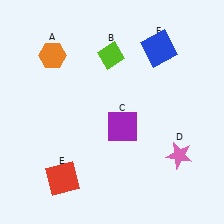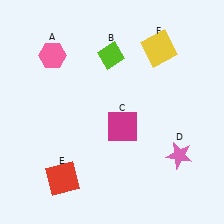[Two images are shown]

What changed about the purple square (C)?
In Image 1, C is purple. In Image 2, it changed to magenta.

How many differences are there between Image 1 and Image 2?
There are 3 differences between the two images.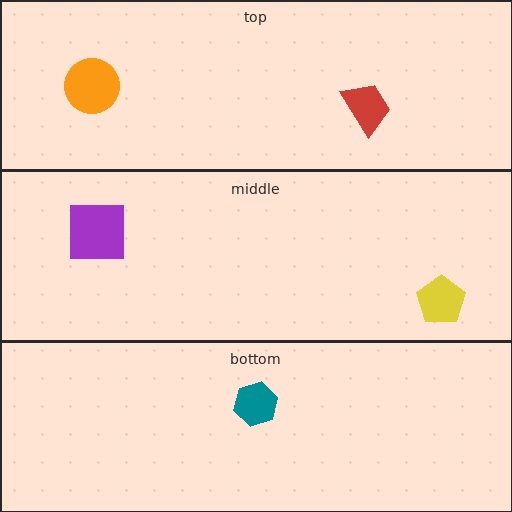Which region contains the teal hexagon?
The bottom region.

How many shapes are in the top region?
2.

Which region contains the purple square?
The middle region.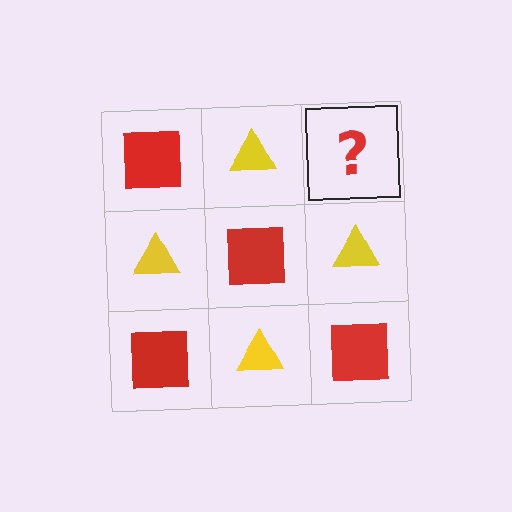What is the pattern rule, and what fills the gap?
The rule is that it alternates red square and yellow triangle in a checkerboard pattern. The gap should be filled with a red square.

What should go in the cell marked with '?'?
The missing cell should contain a red square.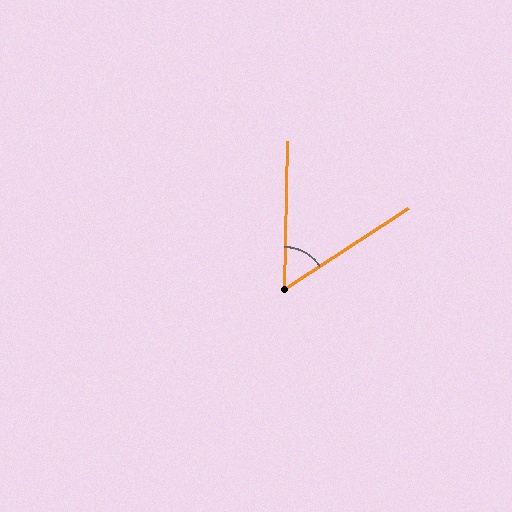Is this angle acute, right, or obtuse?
It is acute.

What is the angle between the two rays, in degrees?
Approximately 56 degrees.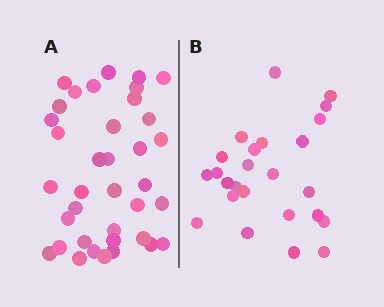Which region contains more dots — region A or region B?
Region A (the left region) has more dots.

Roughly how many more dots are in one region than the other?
Region A has roughly 12 or so more dots than region B.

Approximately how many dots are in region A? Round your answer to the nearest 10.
About 40 dots. (The exact count is 37, which rounds to 40.)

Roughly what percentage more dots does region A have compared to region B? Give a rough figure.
About 50% more.